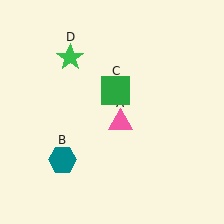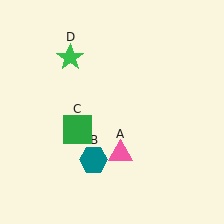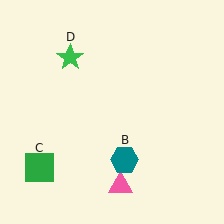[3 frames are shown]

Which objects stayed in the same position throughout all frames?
Green star (object D) remained stationary.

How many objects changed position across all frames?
3 objects changed position: pink triangle (object A), teal hexagon (object B), green square (object C).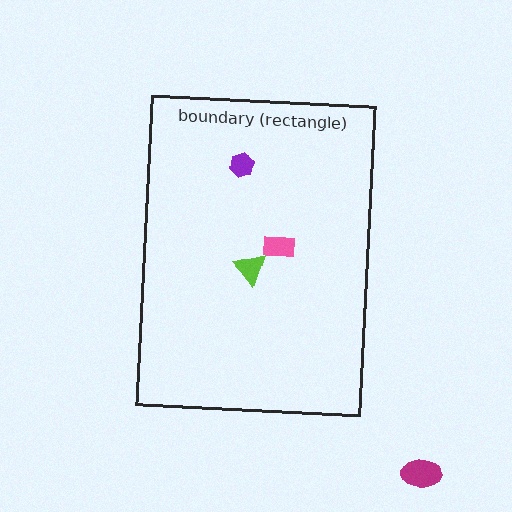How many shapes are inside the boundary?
3 inside, 1 outside.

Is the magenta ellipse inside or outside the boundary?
Outside.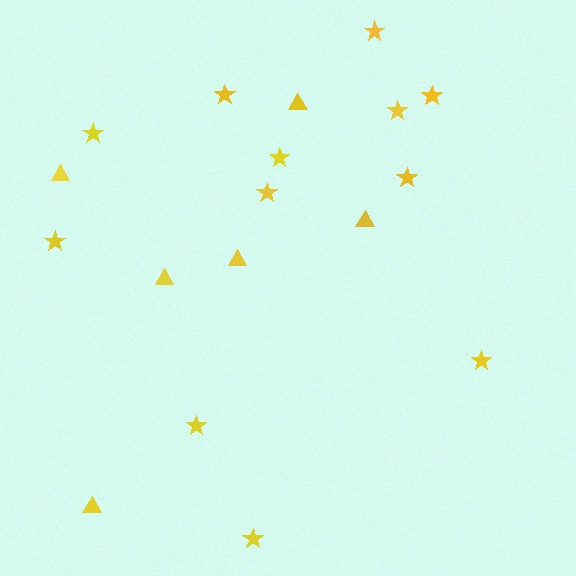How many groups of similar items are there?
There are 2 groups: one group of triangles (6) and one group of stars (12).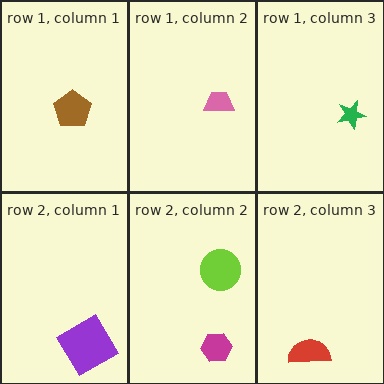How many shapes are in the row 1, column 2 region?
1.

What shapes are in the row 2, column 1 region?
The purple diamond.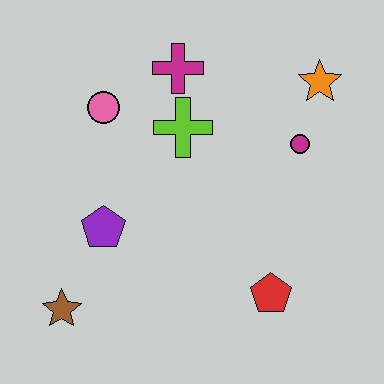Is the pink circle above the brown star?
Yes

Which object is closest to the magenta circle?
The orange star is closest to the magenta circle.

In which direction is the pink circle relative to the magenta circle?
The pink circle is to the left of the magenta circle.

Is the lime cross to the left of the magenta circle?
Yes